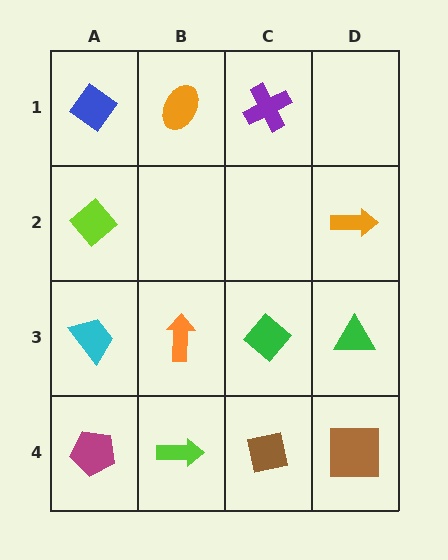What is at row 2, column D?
An orange arrow.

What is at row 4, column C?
A brown square.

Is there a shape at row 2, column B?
No, that cell is empty.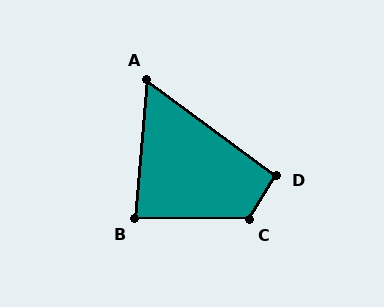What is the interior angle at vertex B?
Approximately 85 degrees (approximately right).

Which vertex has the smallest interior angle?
A, at approximately 59 degrees.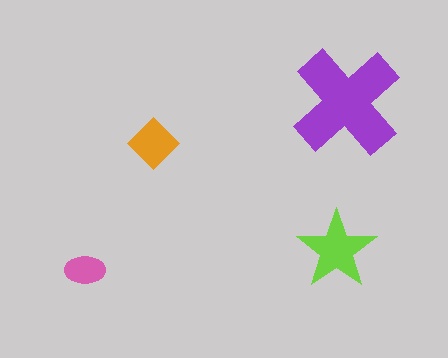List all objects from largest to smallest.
The purple cross, the lime star, the orange diamond, the pink ellipse.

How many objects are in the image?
There are 4 objects in the image.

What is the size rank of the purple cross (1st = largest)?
1st.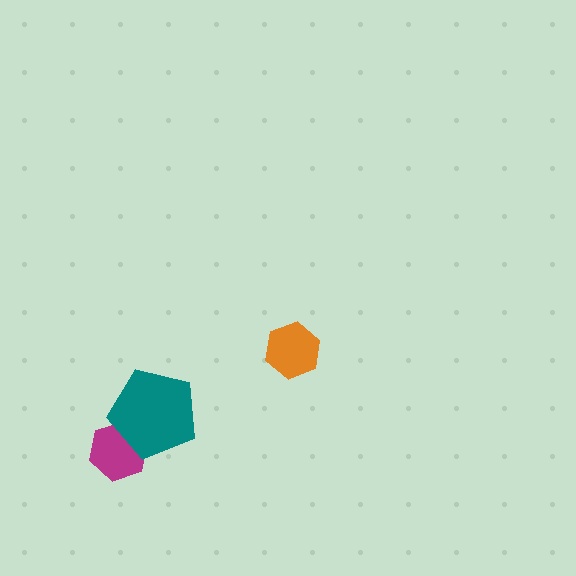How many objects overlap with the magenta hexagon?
1 object overlaps with the magenta hexagon.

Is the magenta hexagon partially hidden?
Yes, it is partially covered by another shape.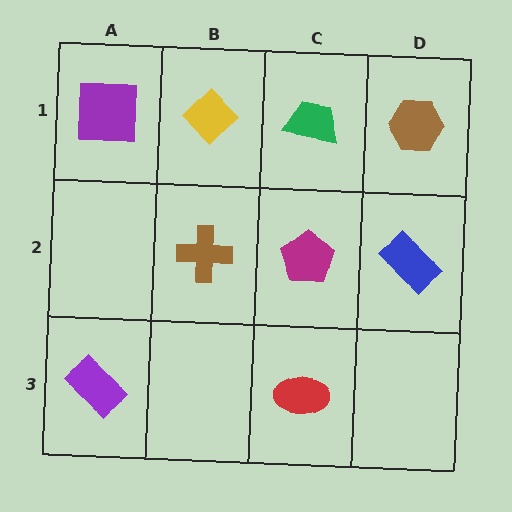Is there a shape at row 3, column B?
No, that cell is empty.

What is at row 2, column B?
A brown cross.